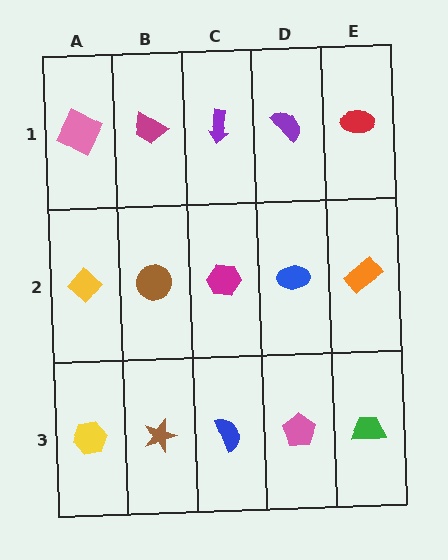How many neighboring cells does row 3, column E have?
2.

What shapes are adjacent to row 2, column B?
A magenta trapezoid (row 1, column B), a brown star (row 3, column B), a yellow diamond (row 2, column A), a magenta hexagon (row 2, column C).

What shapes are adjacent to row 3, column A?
A yellow diamond (row 2, column A), a brown star (row 3, column B).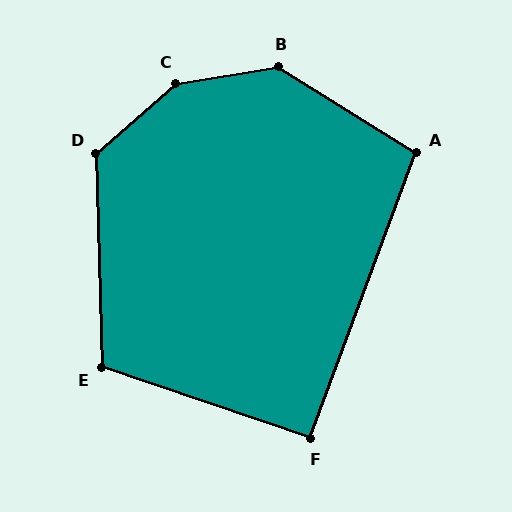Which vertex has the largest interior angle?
C, at approximately 148 degrees.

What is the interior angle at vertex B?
Approximately 139 degrees (obtuse).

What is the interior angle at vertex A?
Approximately 102 degrees (obtuse).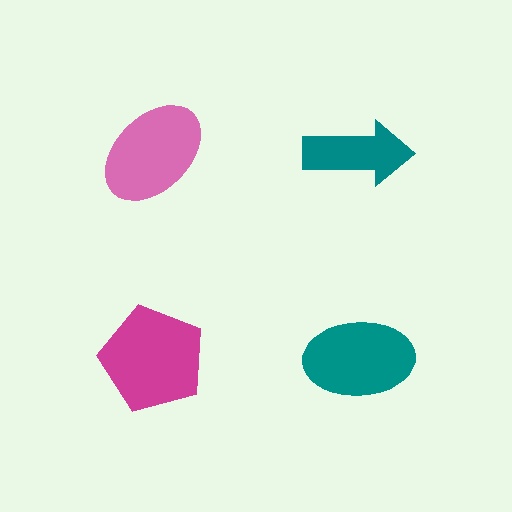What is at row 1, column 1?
A pink ellipse.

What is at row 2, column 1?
A magenta pentagon.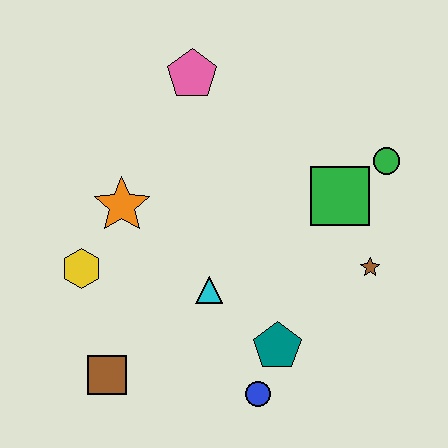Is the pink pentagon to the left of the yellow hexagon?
No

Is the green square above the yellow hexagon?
Yes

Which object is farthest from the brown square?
The green circle is farthest from the brown square.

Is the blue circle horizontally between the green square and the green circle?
No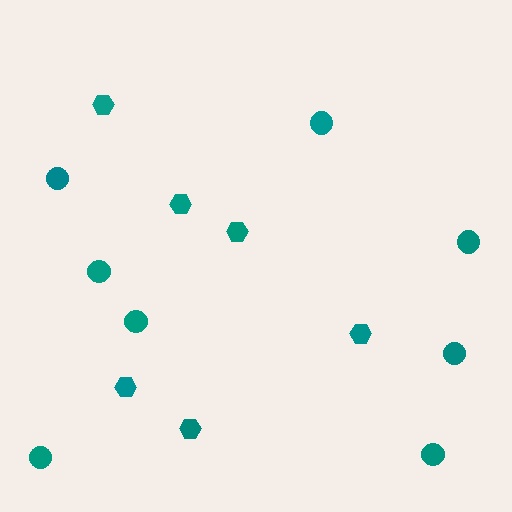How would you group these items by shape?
There are 2 groups: one group of circles (8) and one group of hexagons (6).